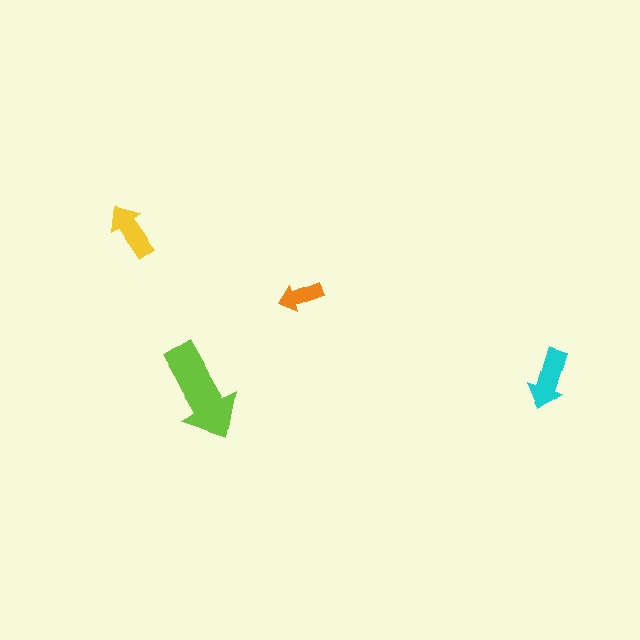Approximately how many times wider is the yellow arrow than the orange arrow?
About 1.5 times wider.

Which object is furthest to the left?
The yellow arrow is leftmost.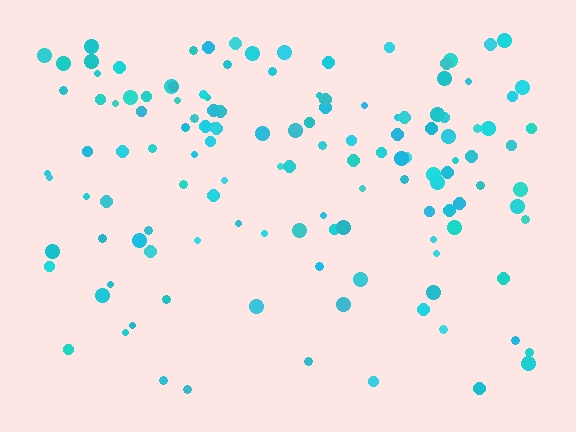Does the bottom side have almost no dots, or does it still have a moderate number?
Still a moderate number, just noticeably fewer than the top.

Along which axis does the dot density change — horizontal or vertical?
Vertical.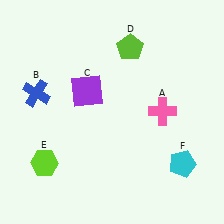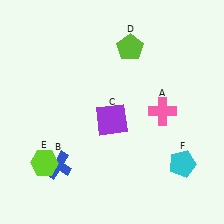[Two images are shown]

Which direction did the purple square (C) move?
The purple square (C) moved down.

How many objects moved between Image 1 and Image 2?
2 objects moved between the two images.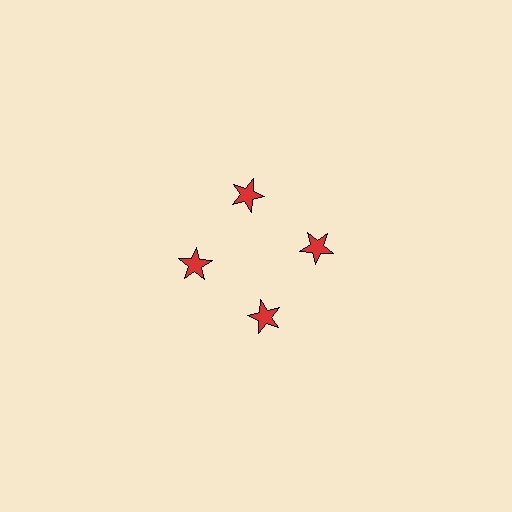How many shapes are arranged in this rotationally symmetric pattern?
There are 4 shapes, arranged in 4 groups of 1.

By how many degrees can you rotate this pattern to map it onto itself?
The pattern maps onto itself every 90 degrees of rotation.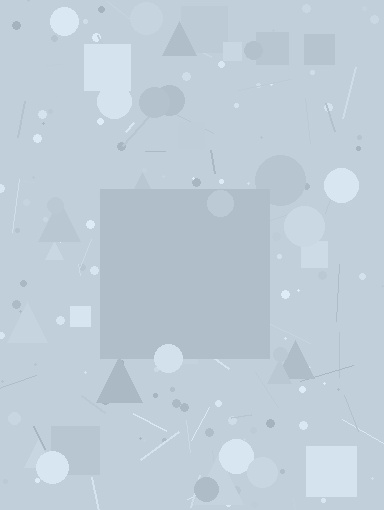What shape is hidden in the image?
A square is hidden in the image.